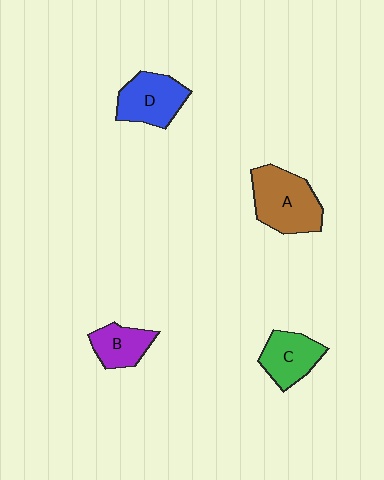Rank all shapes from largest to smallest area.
From largest to smallest: A (brown), D (blue), C (green), B (purple).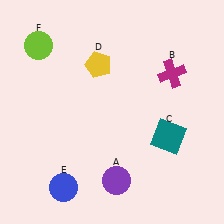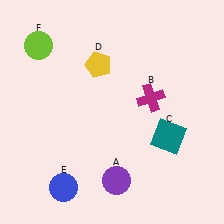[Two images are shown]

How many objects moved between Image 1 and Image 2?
1 object moved between the two images.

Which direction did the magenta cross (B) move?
The magenta cross (B) moved down.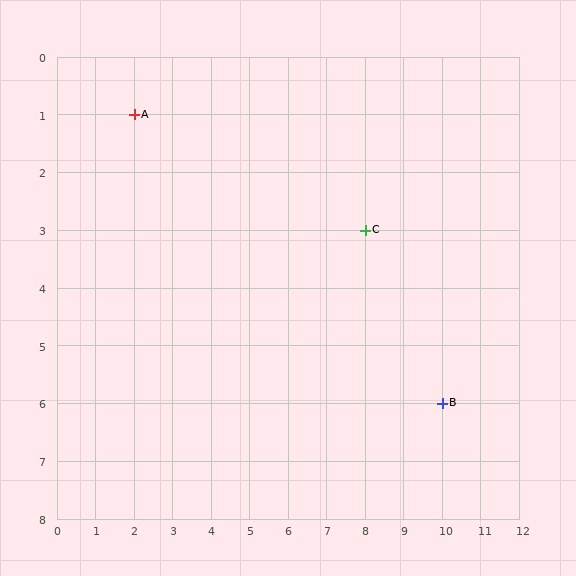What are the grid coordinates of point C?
Point C is at grid coordinates (8, 3).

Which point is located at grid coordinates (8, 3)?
Point C is at (8, 3).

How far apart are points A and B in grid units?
Points A and B are 8 columns and 5 rows apart (about 9.4 grid units diagonally).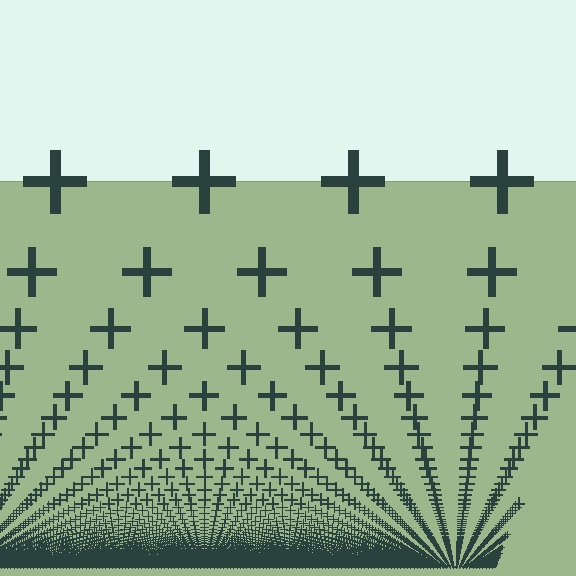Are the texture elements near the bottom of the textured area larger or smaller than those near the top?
Smaller. The gradient is inverted — elements near the bottom are smaller and denser.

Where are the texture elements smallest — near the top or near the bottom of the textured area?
Near the bottom.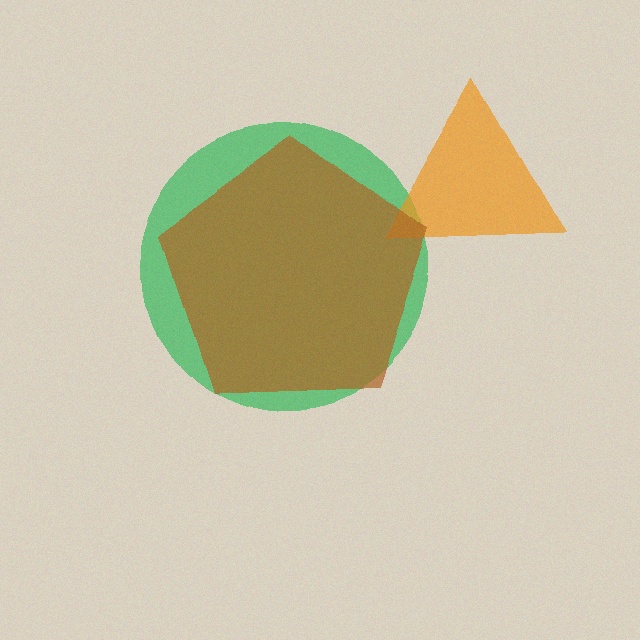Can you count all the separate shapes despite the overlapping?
Yes, there are 3 separate shapes.